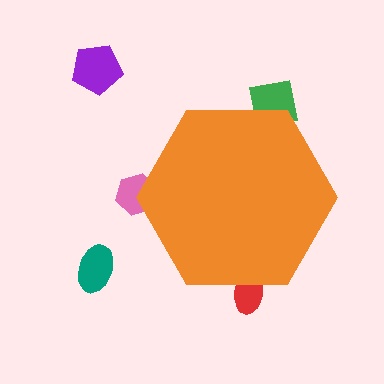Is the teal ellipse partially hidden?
No, the teal ellipse is fully visible.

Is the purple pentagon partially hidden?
No, the purple pentagon is fully visible.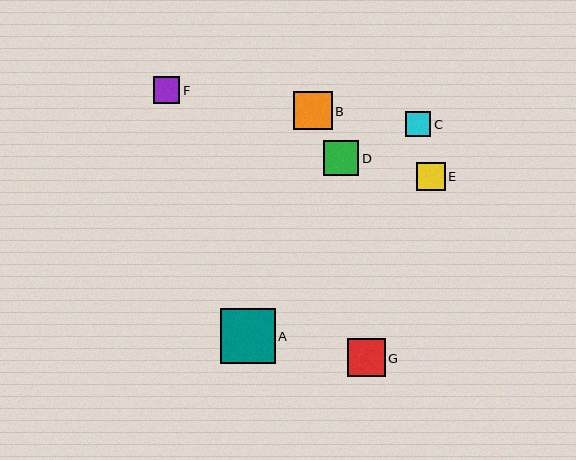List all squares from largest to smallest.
From largest to smallest: A, B, G, D, E, F, C.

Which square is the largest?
Square A is the largest with a size of approximately 55 pixels.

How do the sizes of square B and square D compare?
Square B and square D are approximately the same size.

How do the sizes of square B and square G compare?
Square B and square G are approximately the same size.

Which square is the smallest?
Square C is the smallest with a size of approximately 25 pixels.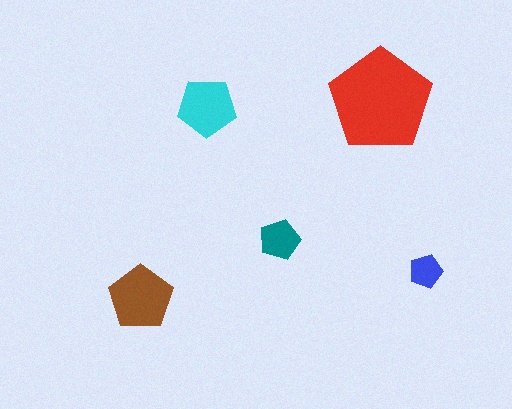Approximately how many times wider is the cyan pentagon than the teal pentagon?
About 1.5 times wider.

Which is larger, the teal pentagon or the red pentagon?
The red one.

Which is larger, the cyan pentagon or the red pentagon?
The red one.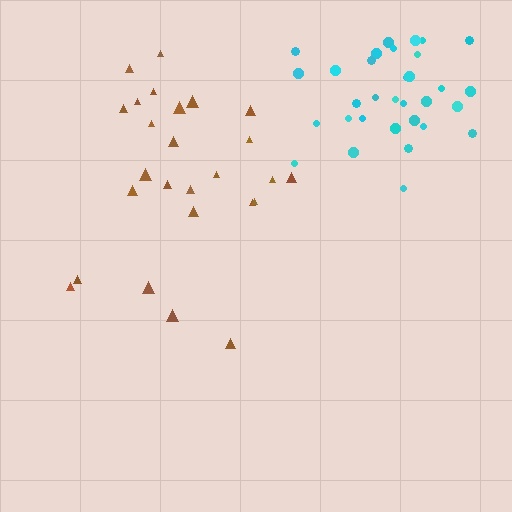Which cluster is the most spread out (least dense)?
Brown.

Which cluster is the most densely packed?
Cyan.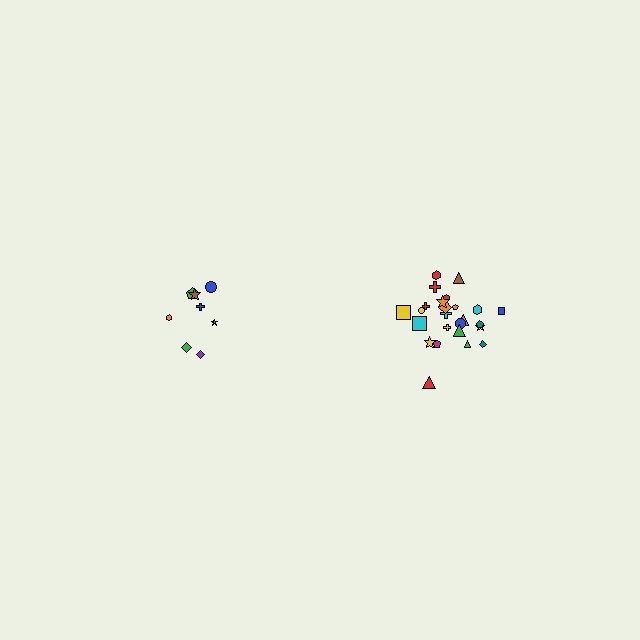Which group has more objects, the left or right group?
The right group.